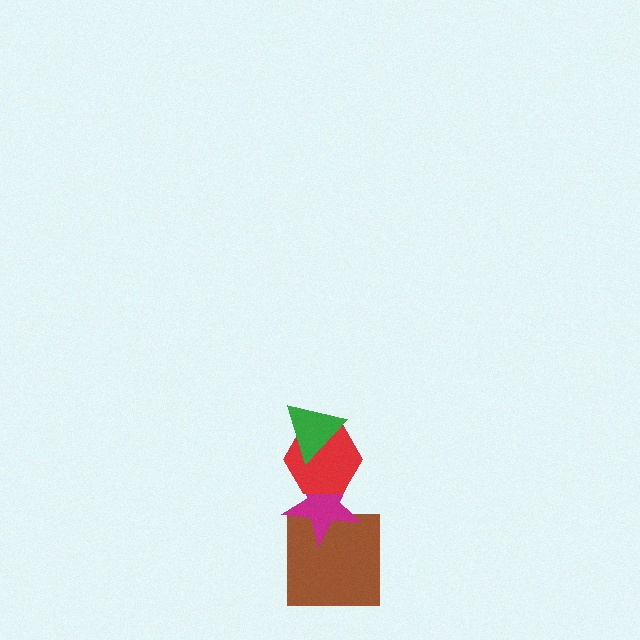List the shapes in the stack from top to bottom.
From top to bottom: the green triangle, the red hexagon, the magenta star, the brown square.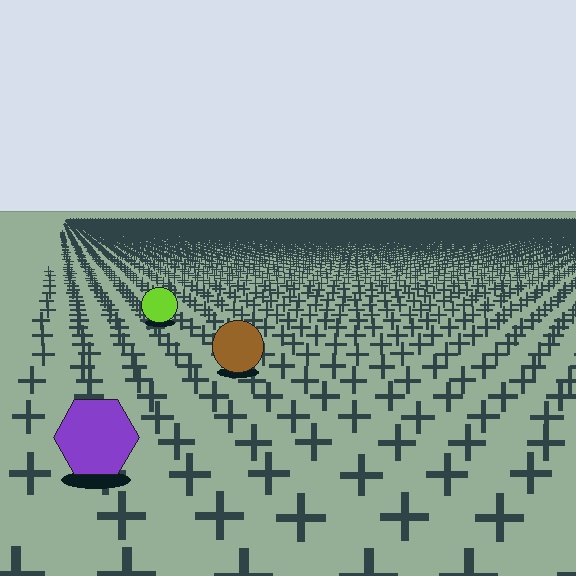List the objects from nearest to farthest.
From nearest to farthest: the purple hexagon, the brown circle, the lime circle.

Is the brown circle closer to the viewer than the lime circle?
Yes. The brown circle is closer — you can tell from the texture gradient: the ground texture is coarser near it.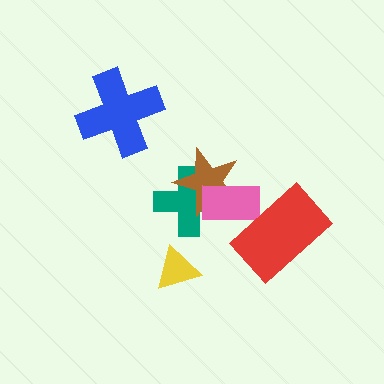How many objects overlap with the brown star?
2 objects overlap with the brown star.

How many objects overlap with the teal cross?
2 objects overlap with the teal cross.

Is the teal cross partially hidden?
Yes, it is partially covered by another shape.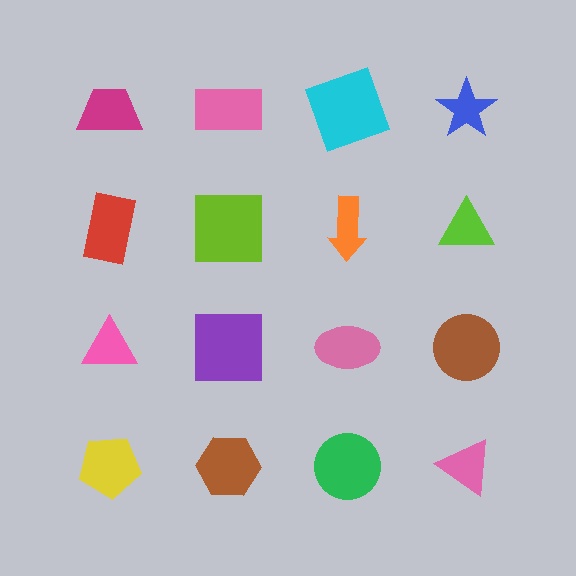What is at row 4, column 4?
A pink triangle.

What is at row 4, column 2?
A brown hexagon.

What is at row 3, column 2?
A purple square.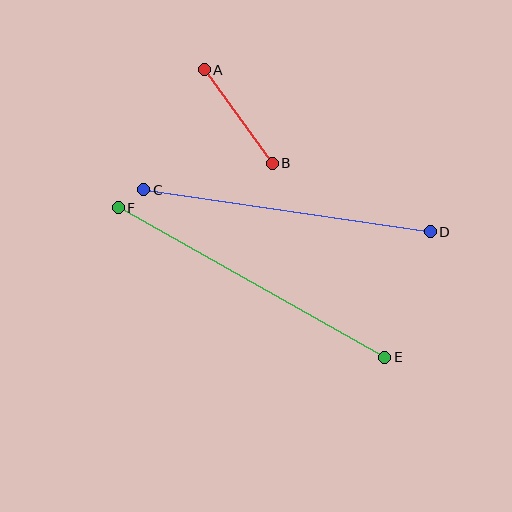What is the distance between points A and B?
The distance is approximately 115 pixels.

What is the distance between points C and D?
The distance is approximately 289 pixels.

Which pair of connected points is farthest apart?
Points E and F are farthest apart.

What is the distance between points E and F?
The distance is approximately 306 pixels.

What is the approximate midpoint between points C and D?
The midpoint is at approximately (287, 211) pixels.